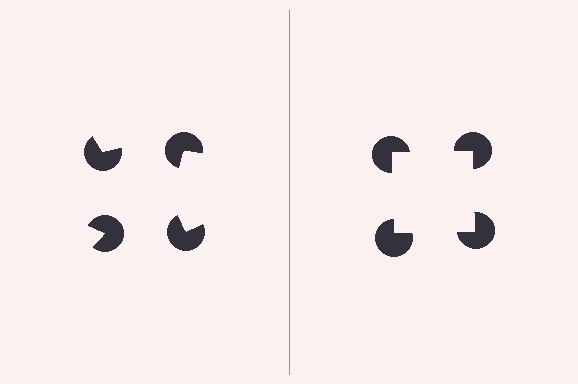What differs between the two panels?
The pac-man discs are positioned identically on both sides; only the wedge orientations differ. On the right they align to a square; on the left they are misaligned.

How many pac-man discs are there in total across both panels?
8 — 4 on each side.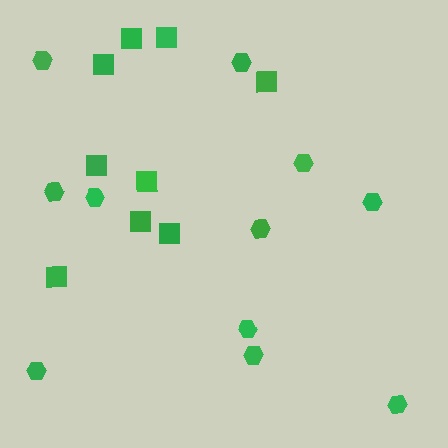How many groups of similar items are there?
There are 2 groups: one group of hexagons (11) and one group of squares (9).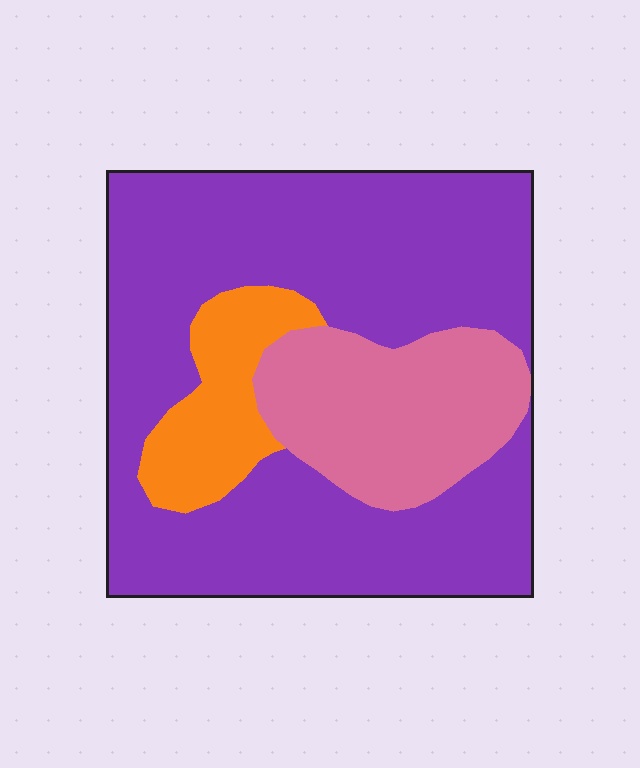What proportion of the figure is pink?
Pink covers roughly 20% of the figure.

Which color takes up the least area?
Orange, at roughly 10%.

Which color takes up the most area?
Purple, at roughly 70%.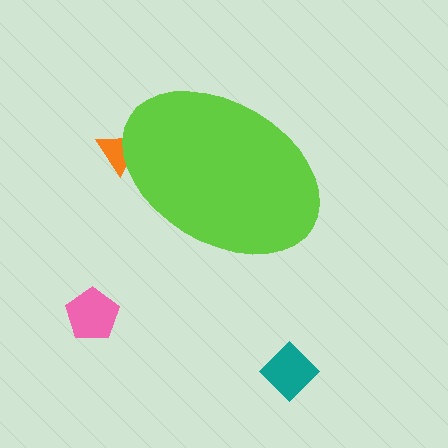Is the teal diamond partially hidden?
No, the teal diamond is fully visible.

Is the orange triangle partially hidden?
Yes, the orange triangle is partially hidden behind the lime ellipse.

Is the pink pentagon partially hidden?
No, the pink pentagon is fully visible.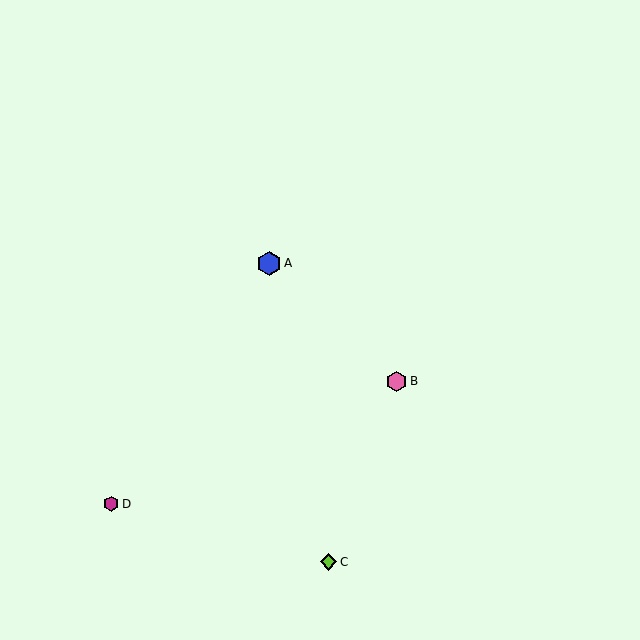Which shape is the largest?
The blue hexagon (labeled A) is the largest.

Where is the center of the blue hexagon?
The center of the blue hexagon is at (269, 263).